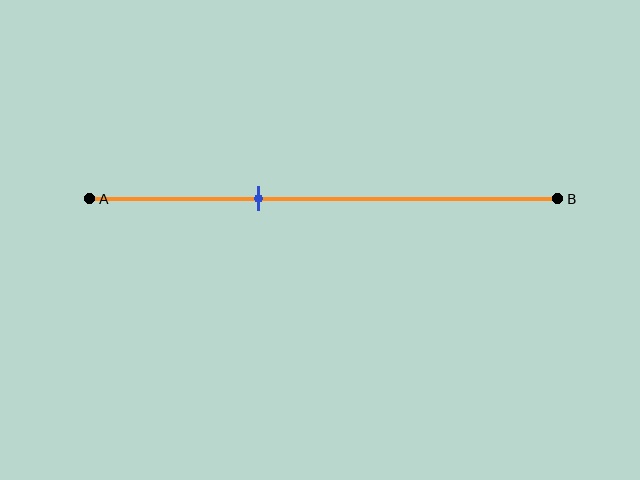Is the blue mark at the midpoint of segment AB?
No, the mark is at about 35% from A, not at the 50% midpoint.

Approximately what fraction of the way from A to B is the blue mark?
The blue mark is approximately 35% of the way from A to B.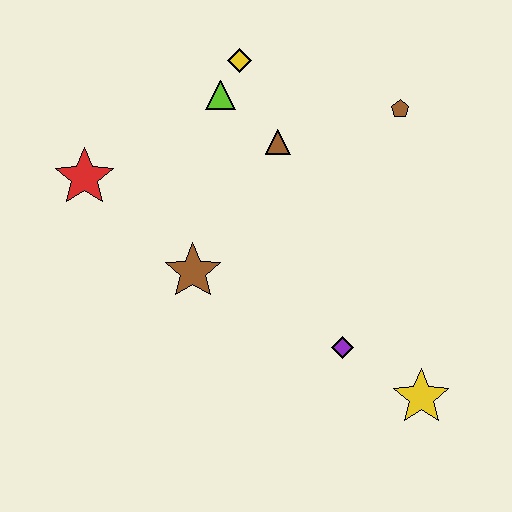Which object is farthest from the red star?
The yellow star is farthest from the red star.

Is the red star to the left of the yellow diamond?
Yes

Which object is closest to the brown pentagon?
The brown triangle is closest to the brown pentagon.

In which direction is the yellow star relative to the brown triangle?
The yellow star is below the brown triangle.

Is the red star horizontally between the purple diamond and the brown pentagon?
No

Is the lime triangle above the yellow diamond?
No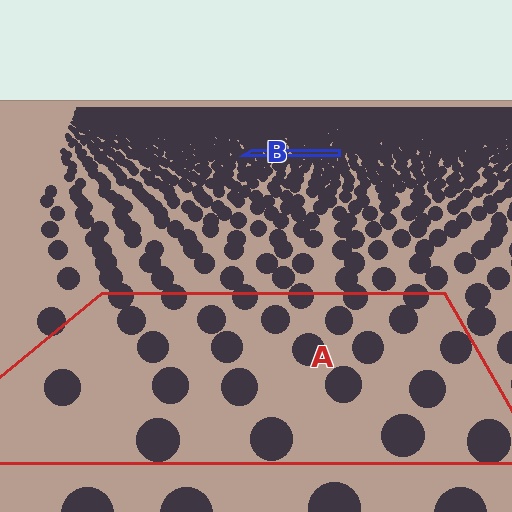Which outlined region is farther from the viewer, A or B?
Region B is farther from the viewer — the texture elements inside it appear smaller and more densely packed.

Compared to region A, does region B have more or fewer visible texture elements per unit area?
Region B has more texture elements per unit area — they are packed more densely because it is farther away.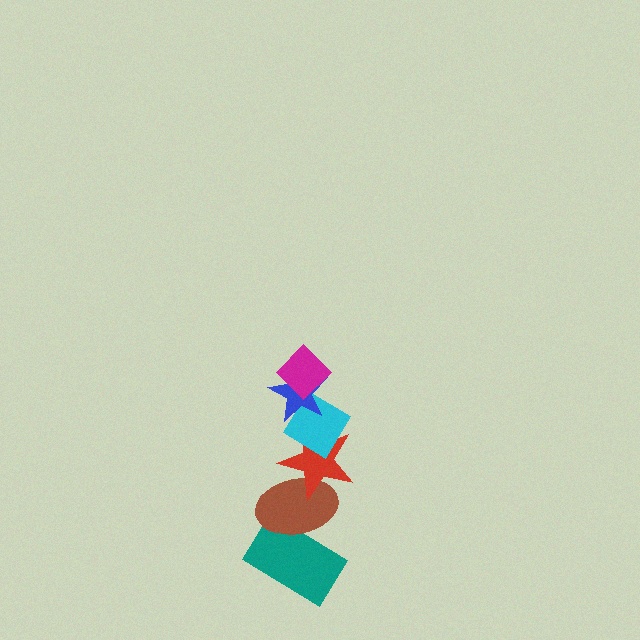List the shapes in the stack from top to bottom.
From top to bottom: the magenta diamond, the blue star, the cyan diamond, the red star, the brown ellipse, the teal rectangle.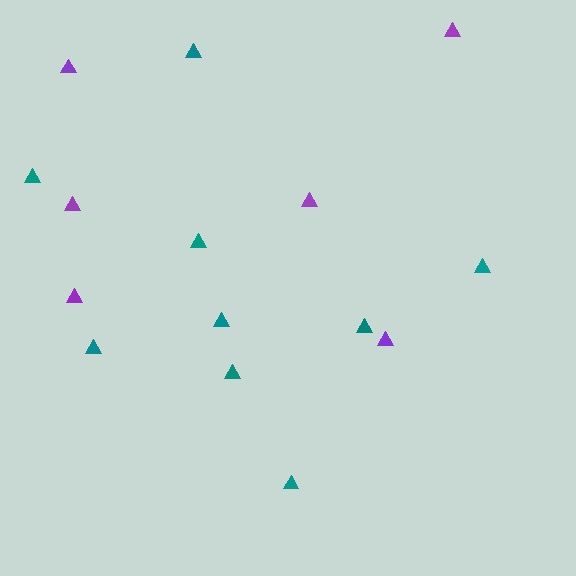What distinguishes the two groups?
There are 2 groups: one group of teal triangles (9) and one group of purple triangles (6).